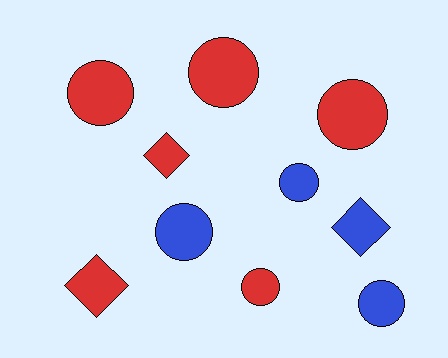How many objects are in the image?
There are 10 objects.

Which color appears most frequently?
Red, with 6 objects.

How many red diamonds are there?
There are 2 red diamonds.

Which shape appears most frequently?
Circle, with 7 objects.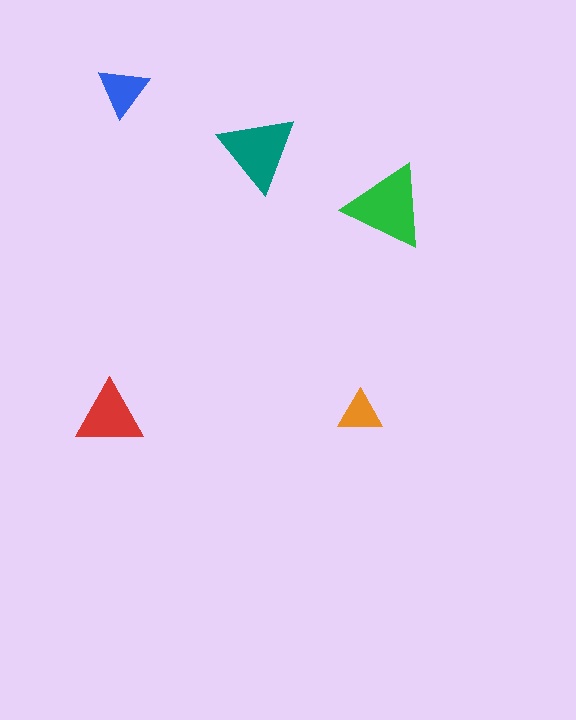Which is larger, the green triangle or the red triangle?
The green one.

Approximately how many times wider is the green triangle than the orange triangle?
About 2 times wider.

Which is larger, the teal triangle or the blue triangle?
The teal one.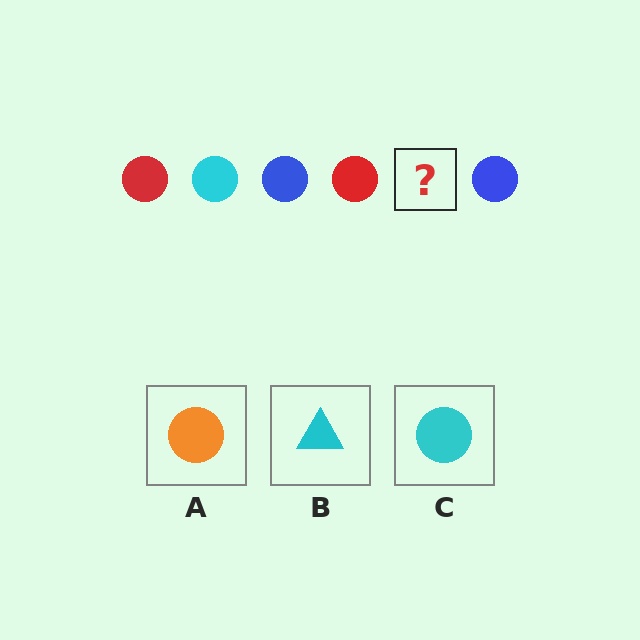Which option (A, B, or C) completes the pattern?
C.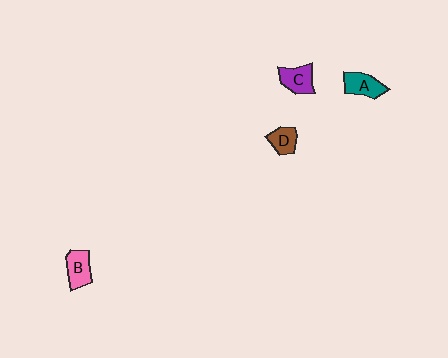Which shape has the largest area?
Shape B (pink).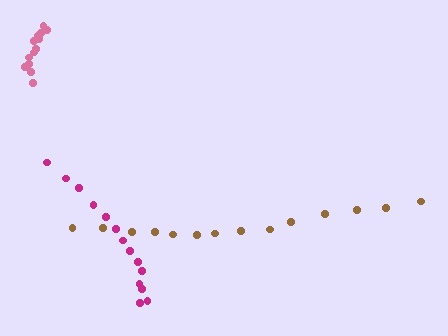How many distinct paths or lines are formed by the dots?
There are 3 distinct paths.